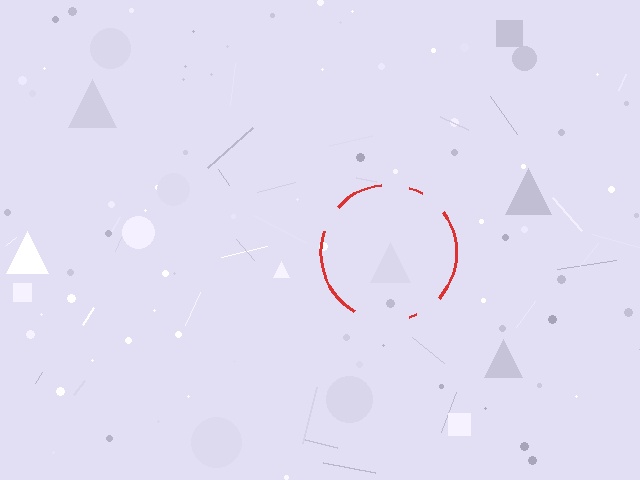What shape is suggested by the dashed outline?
The dashed outline suggests a circle.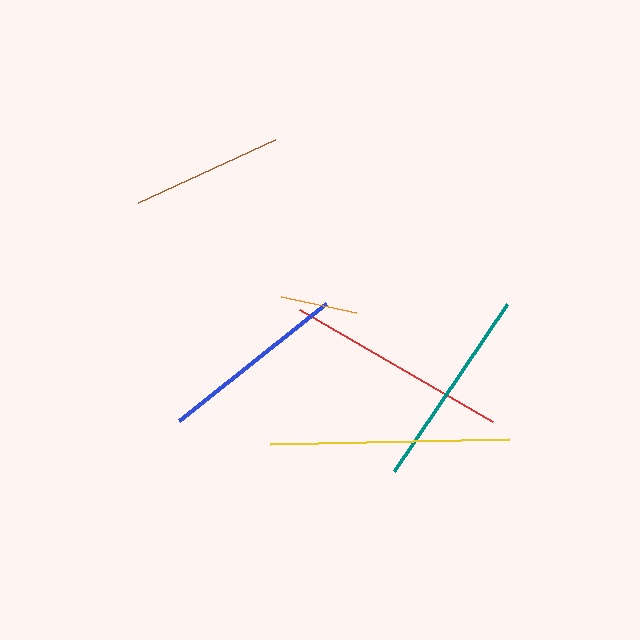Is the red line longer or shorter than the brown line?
The red line is longer than the brown line.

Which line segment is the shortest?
The orange line is the shortest at approximately 76 pixels.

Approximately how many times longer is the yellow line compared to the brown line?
The yellow line is approximately 1.6 times the length of the brown line.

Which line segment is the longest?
The yellow line is the longest at approximately 239 pixels.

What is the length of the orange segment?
The orange segment is approximately 76 pixels long.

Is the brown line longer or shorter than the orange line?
The brown line is longer than the orange line.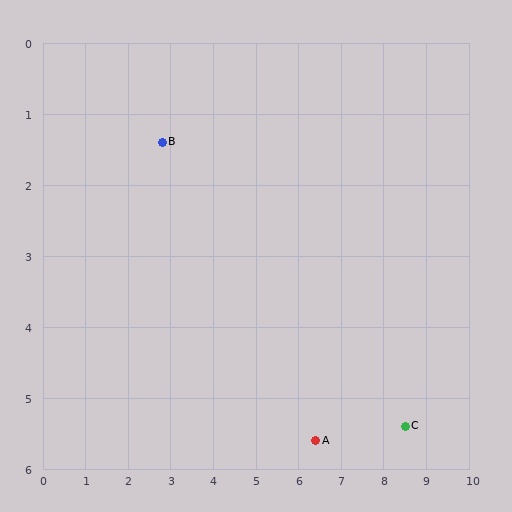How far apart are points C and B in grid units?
Points C and B are about 7.0 grid units apart.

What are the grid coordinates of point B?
Point B is at approximately (2.8, 1.4).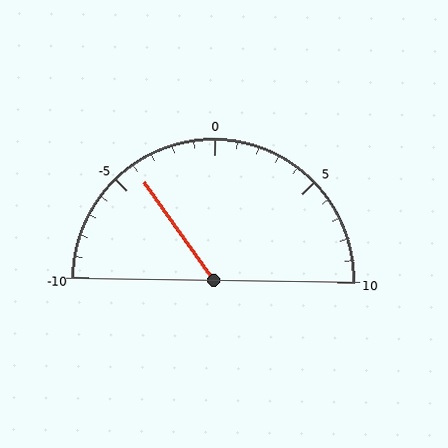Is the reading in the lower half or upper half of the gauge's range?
The reading is in the lower half of the range (-10 to 10).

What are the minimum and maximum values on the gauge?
The gauge ranges from -10 to 10.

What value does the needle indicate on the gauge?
The needle indicates approximately -4.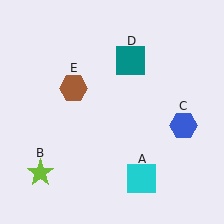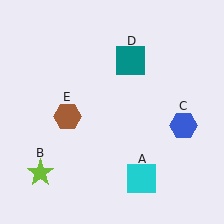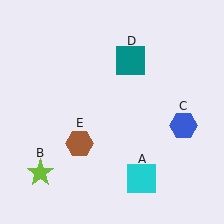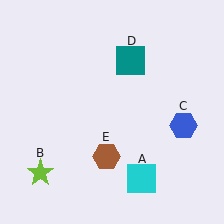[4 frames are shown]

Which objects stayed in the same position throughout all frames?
Cyan square (object A) and lime star (object B) and blue hexagon (object C) and teal square (object D) remained stationary.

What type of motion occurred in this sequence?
The brown hexagon (object E) rotated counterclockwise around the center of the scene.